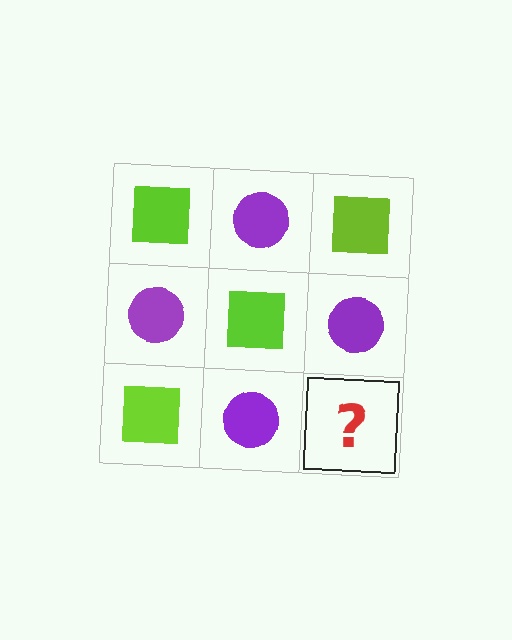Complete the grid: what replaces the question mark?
The question mark should be replaced with a lime square.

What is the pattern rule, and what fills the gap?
The rule is that it alternates lime square and purple circle in a checkerboard pattern. The gap should be filled with a lime square.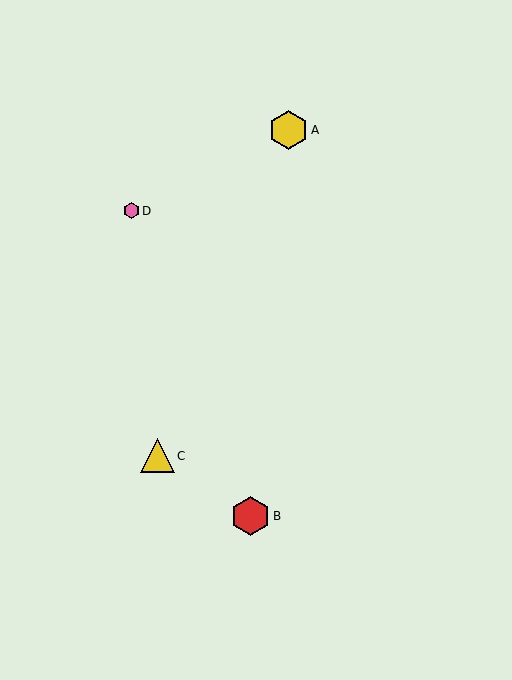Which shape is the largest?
The red hexagon (labeled B) is the largest.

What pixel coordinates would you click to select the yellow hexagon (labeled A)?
Click at (288, 130) to select the yellow hexagon A.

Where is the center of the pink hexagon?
The center of the pink hexagon is at (131, 211).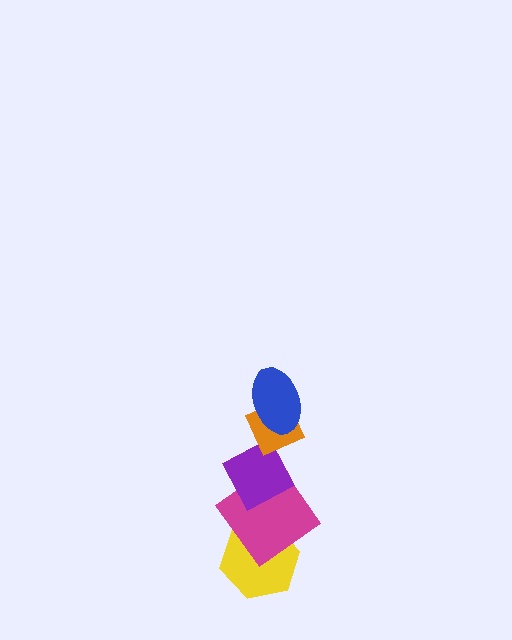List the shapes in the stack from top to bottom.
From top to bottom: the blue ellipse, the orange diamond, the purple diamond, the magenta diamond, the yellow hexagon.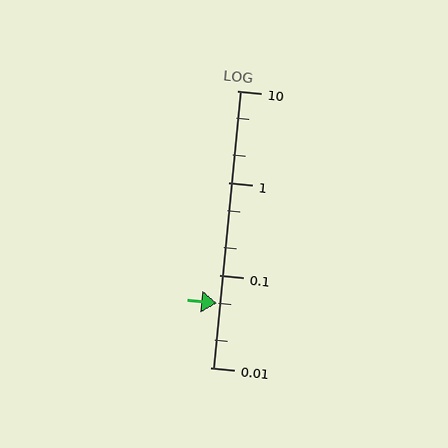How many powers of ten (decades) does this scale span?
The scale spans 3 decades, from 0.01 to 10.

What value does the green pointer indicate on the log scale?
The pointer indicates approximately 0.05.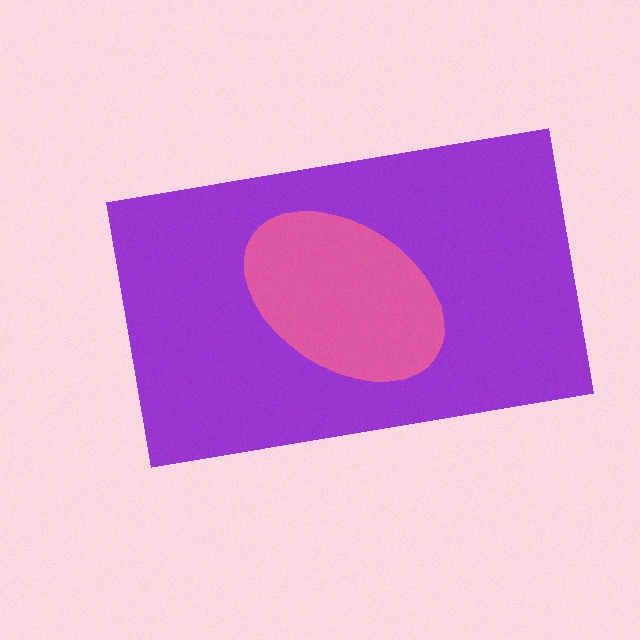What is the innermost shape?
The pink ellipse.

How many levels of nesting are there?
2.